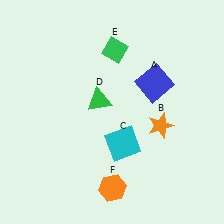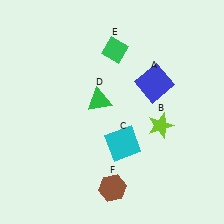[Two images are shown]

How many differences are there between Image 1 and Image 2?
There are 2 differences between the two images.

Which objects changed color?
B changed from orange to lime. F changed from orange to brown.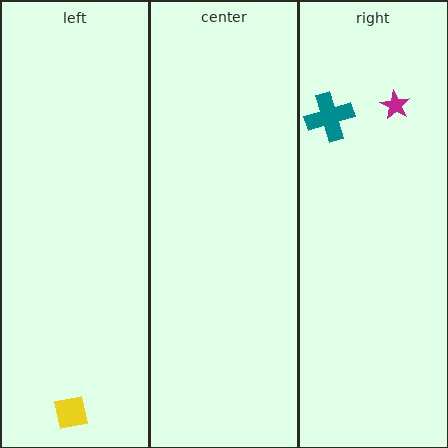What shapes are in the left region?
The yellow square.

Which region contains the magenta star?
The right region.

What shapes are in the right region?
The magenta star, the teal cross.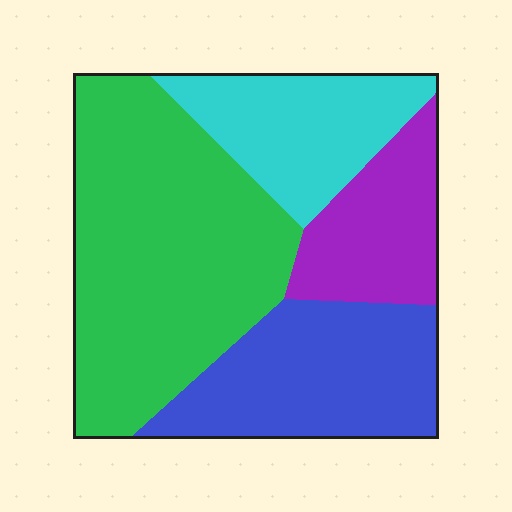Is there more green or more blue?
Green.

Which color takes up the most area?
Green, at roughly 45%.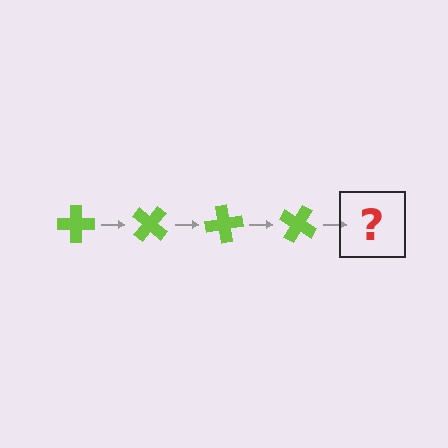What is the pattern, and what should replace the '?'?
The pattern is that the cross rotates 40 degrees each step. The '?' should be a lime cross rotated 160 degrees.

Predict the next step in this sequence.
The next step is a lime cross rotated 160 degrees.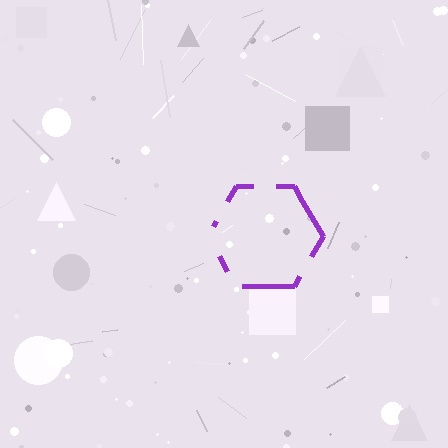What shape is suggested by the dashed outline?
The dashed outline suggests a hexagon.